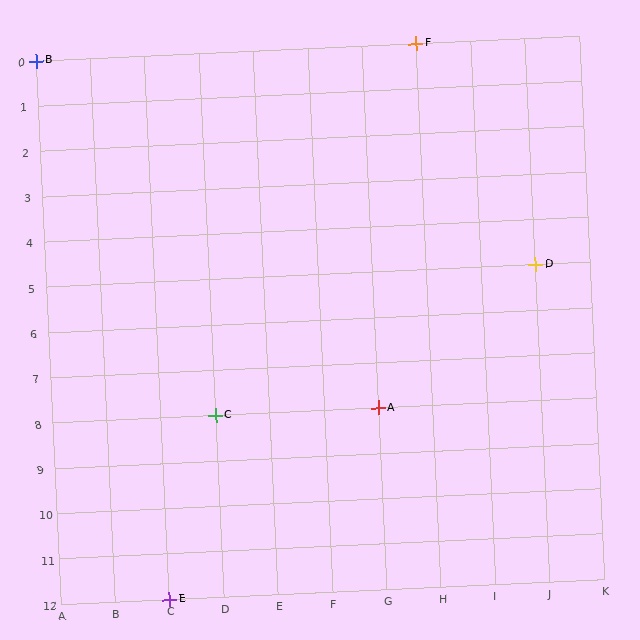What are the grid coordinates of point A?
Point A is at grid coordinates (G, 8).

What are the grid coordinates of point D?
Point D is at grid coordinates (J, 5).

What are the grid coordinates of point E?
Point E is at grid coordinates (C, 12).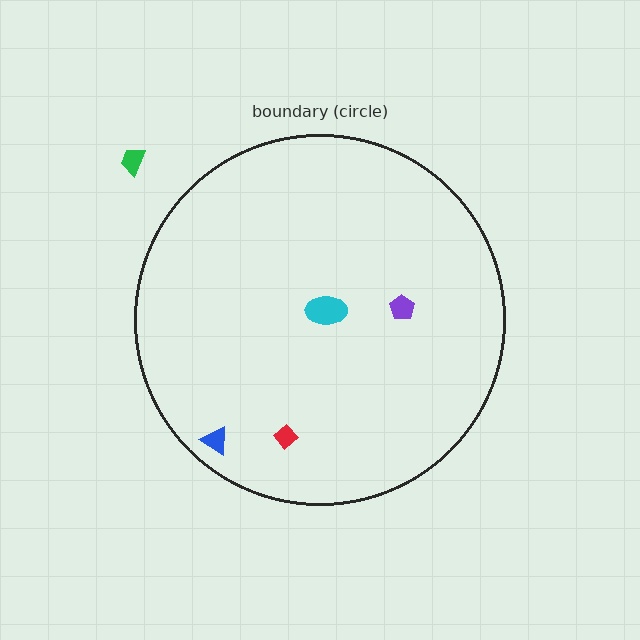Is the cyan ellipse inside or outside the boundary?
Inside.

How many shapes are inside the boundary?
4 inside, 1 outside.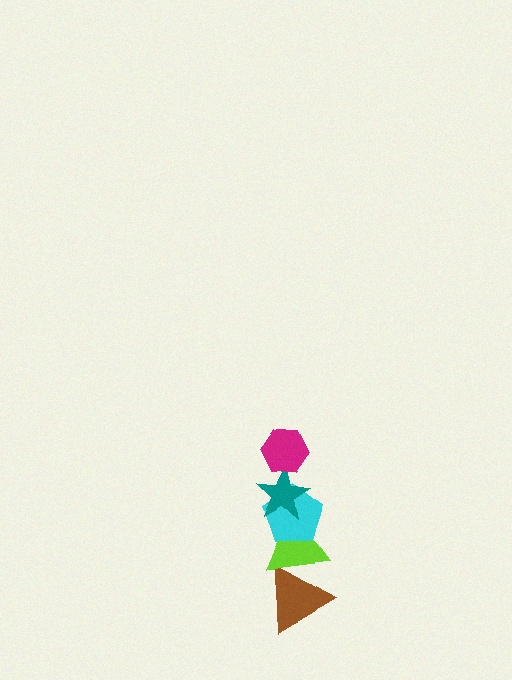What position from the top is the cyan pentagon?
The cyan pentagon is 3rd from the top.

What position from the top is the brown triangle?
The brown triangle is 5th from the top.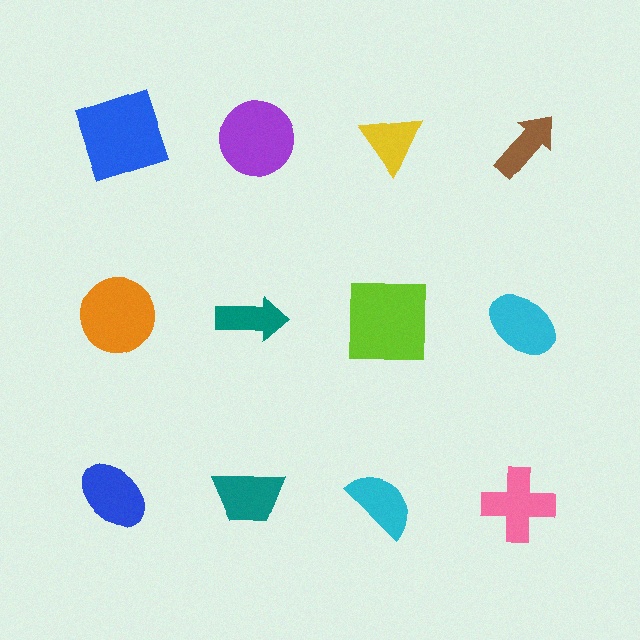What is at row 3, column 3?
A cyan semicircle.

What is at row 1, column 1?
A blue square.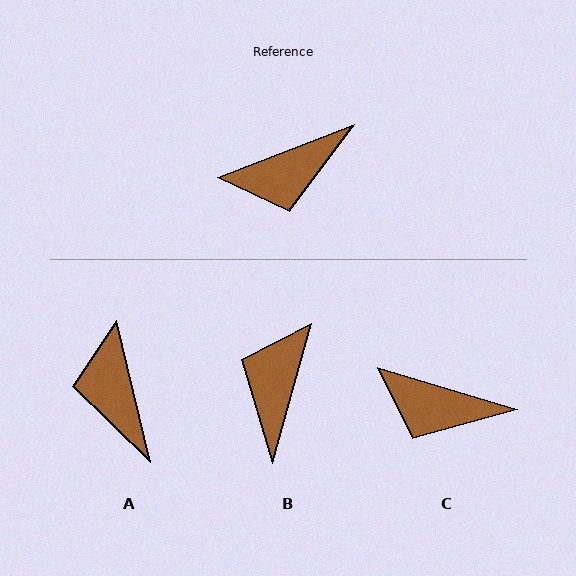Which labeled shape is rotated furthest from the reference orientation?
B, about 127 degrees away.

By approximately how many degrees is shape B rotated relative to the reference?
Approximately 127 degrees clockwise.